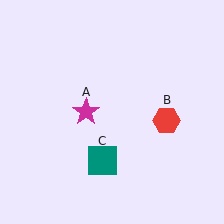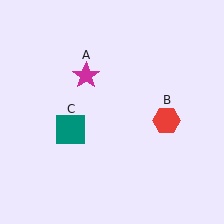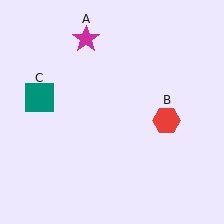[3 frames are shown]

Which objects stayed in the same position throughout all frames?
Red hexagon (object B) remained stationary.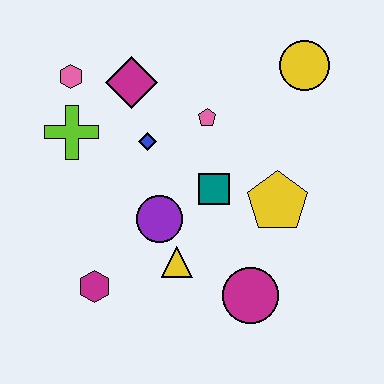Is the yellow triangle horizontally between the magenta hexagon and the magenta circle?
Yes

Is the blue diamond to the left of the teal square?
Yes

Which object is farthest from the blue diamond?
The magenta circle is farthest from the blue diamond.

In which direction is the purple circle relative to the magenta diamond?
The purple circle is below the magenta diamond.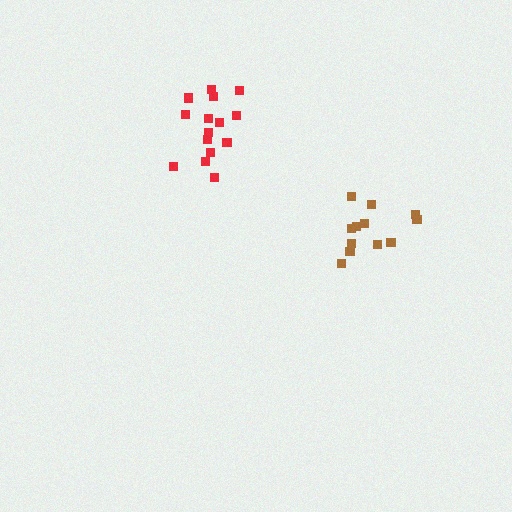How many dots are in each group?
Group 1: 12 dots, Group 2: 15 dots (27 total).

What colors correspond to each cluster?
The clusters are colored: brown, red.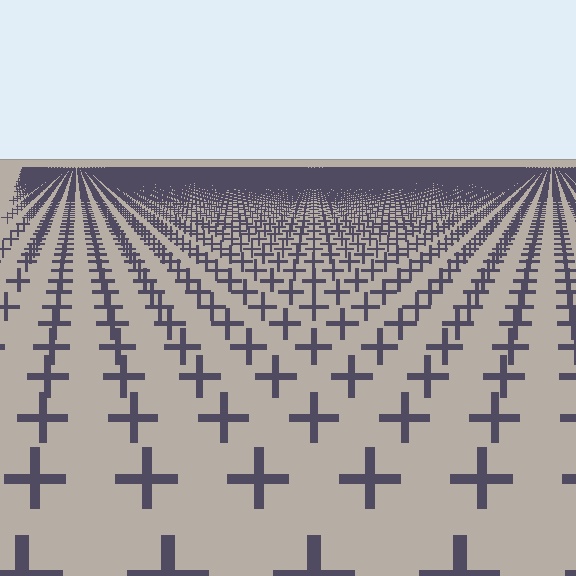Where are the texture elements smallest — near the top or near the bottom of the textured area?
Near the top.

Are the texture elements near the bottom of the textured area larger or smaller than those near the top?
Larger. Near the bottom, elements are closer to the viewer and appear at a bigger on-screen size.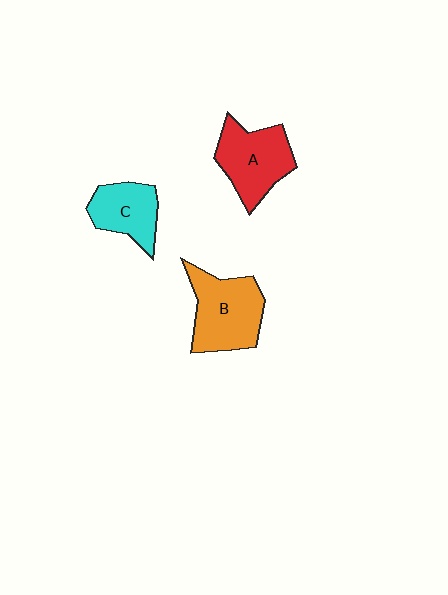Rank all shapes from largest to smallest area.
From largest to smallest: B (orange), A (red), C (cyan).